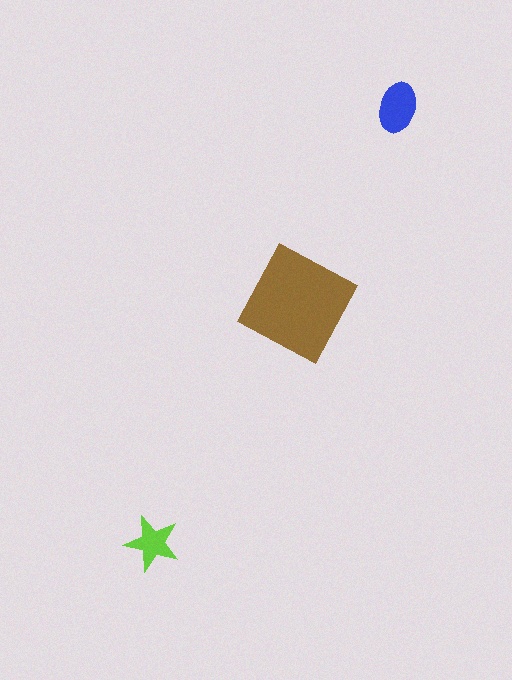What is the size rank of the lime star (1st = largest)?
3rd.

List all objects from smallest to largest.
The lime star, the blue ellipse, the brown square.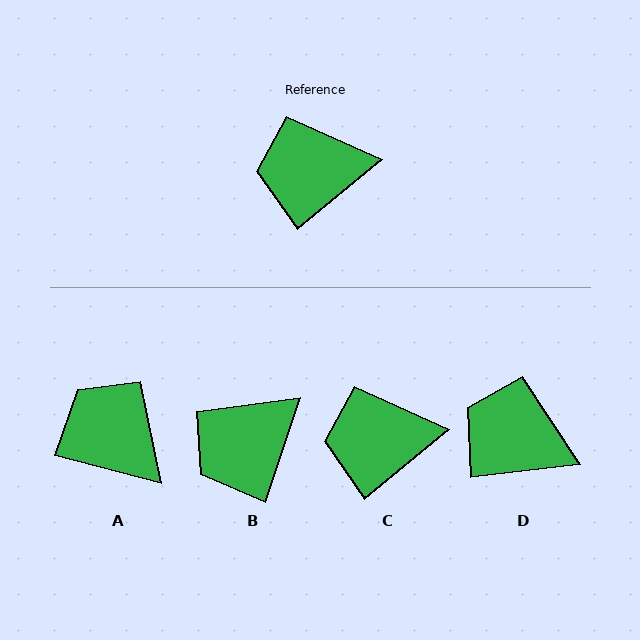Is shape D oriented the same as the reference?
No, it is off by about 32 degrees.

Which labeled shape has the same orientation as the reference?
C.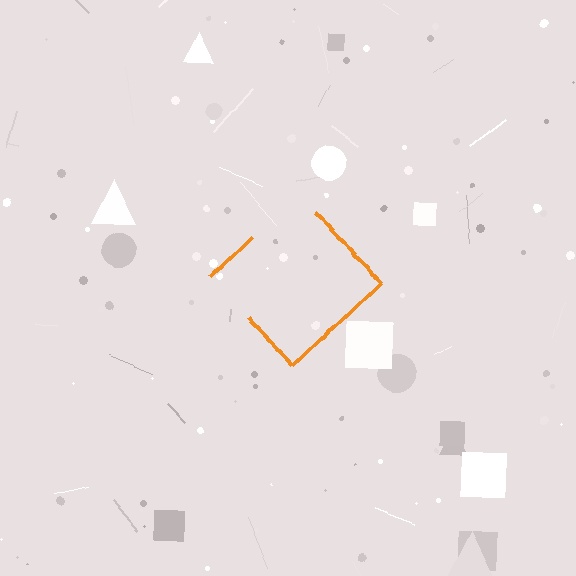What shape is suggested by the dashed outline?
The dashed outline suggests a diamond.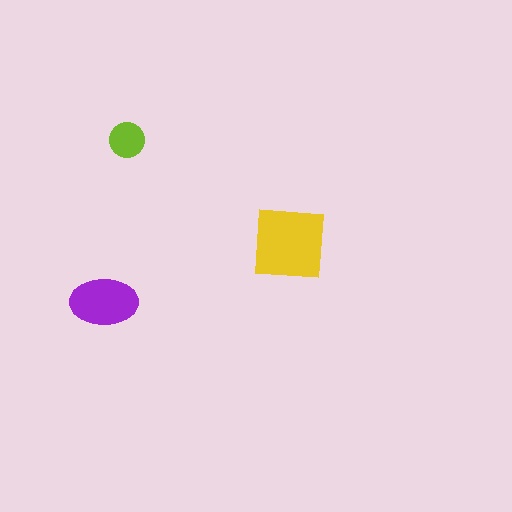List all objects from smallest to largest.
The lime circle, the purple ellipse, the yellow square.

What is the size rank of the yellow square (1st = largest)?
1st.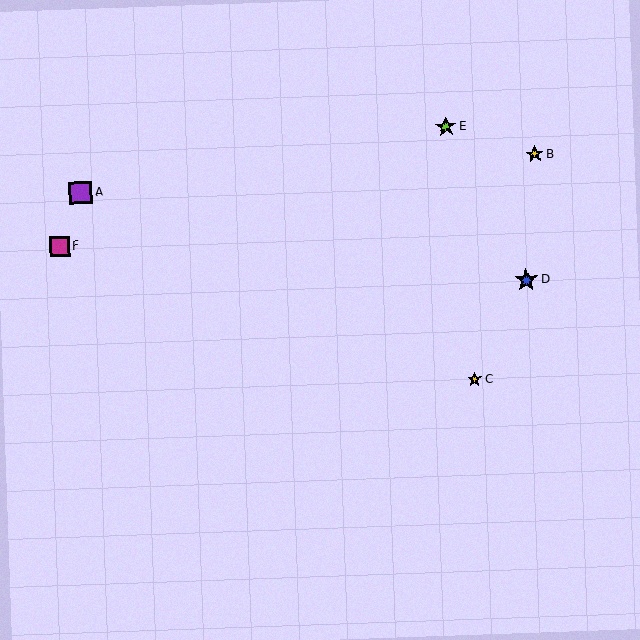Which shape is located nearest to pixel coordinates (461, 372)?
The yellow star (labeled C) at (475, 379) is nearest to that location.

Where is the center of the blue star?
The center of the blue star is at (526, 280).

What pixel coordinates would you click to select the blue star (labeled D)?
Click at (526, 280) to select the blue star D.